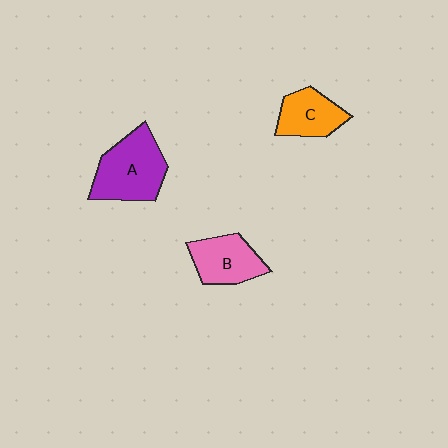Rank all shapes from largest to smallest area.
From largest to smallest: A (purple), B (pink), C (orange).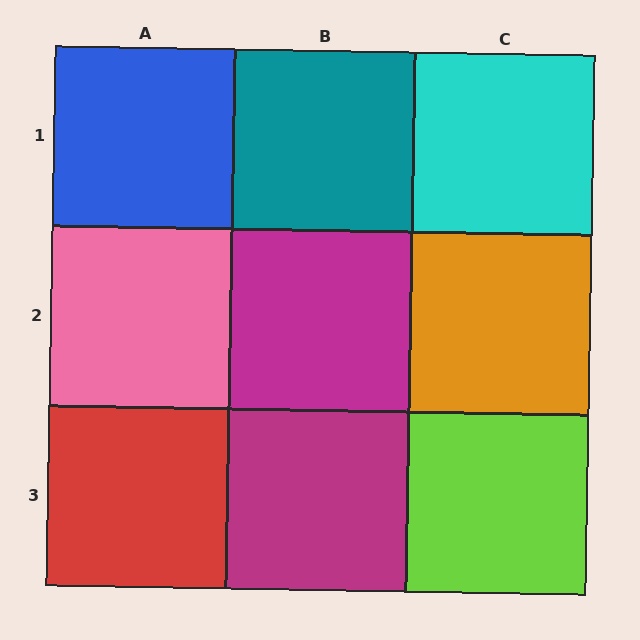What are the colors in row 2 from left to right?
Pink, magenta, orange.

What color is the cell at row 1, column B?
Teal.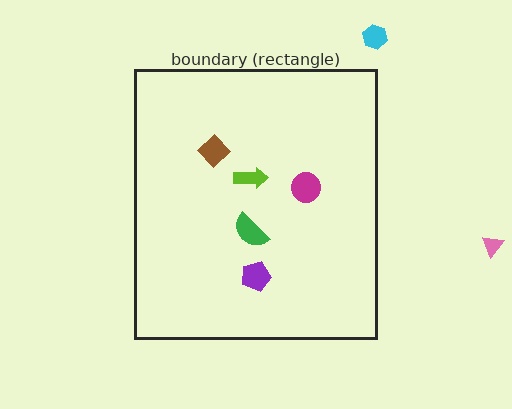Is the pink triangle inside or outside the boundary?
Outside.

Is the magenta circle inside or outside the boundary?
Inside.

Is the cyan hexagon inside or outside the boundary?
Outside.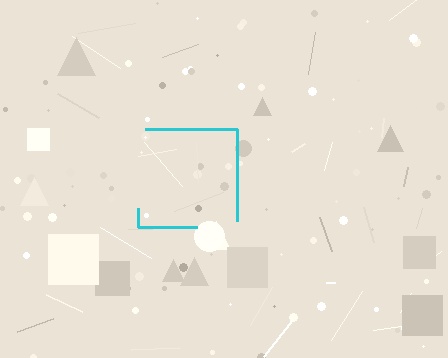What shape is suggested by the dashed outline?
The dashed outline suggests a square.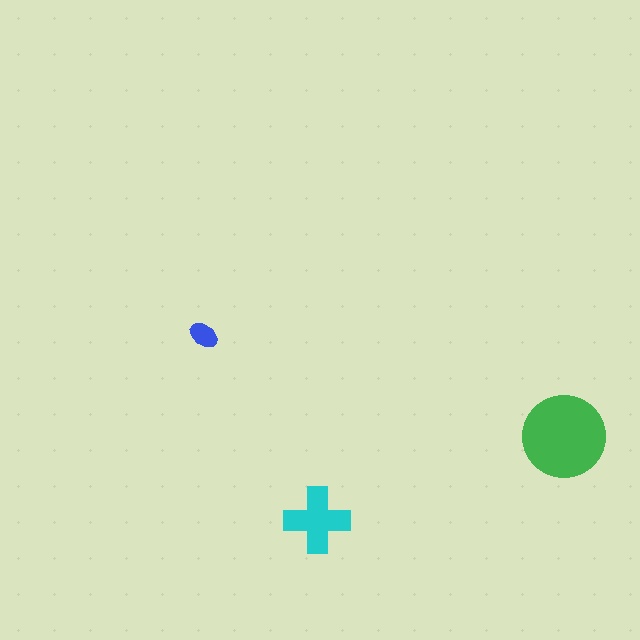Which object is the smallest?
The blue ellipse.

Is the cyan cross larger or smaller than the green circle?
Smaller.